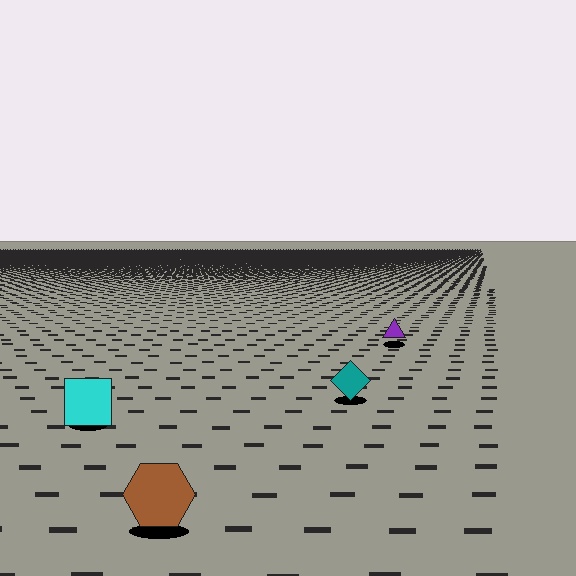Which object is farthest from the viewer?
The purple triangle is farthest from the viewer. It appears smaller and the ground texture around it is denser.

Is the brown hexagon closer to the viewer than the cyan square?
Yes. The brown hexagon is closer — you can tell from the texture gradient: the ground texture is coarser near it.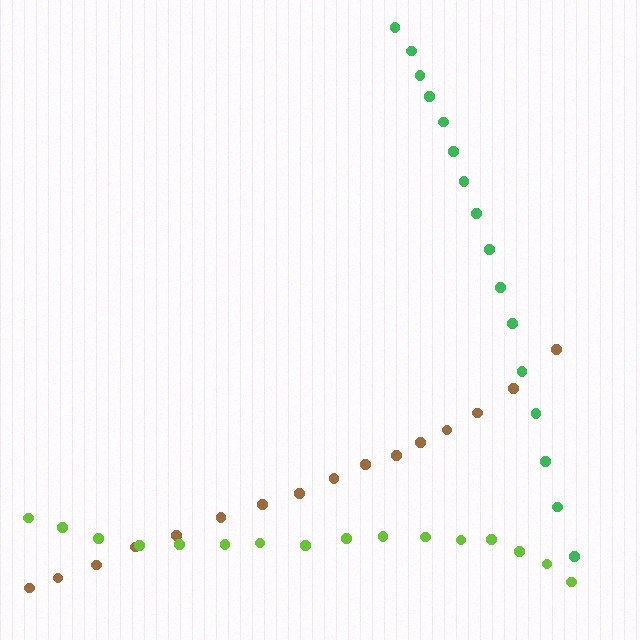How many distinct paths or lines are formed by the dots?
There are 3 distinct paths.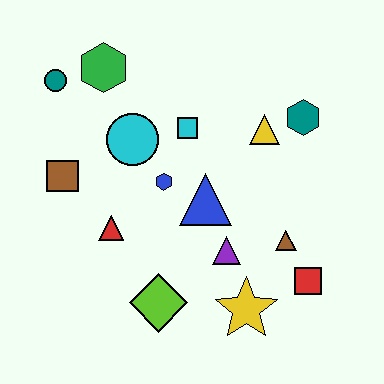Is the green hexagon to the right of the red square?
No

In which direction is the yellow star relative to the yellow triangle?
The yellow star is below the yellow triangle.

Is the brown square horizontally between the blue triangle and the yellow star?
No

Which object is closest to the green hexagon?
The teal circle is closest to the green hexagon.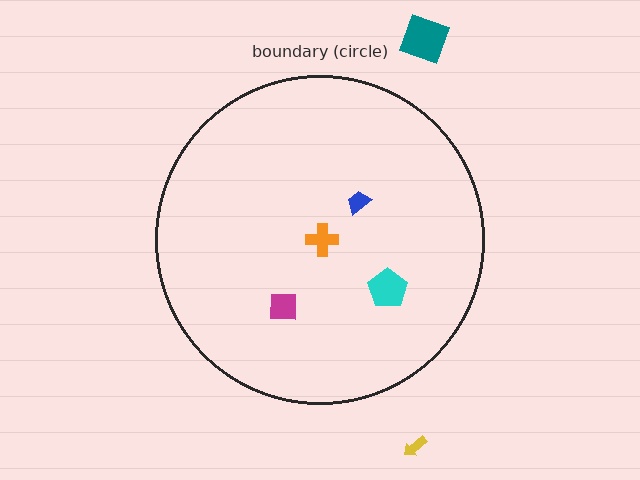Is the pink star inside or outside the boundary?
Inside.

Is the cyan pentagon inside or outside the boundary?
Inside.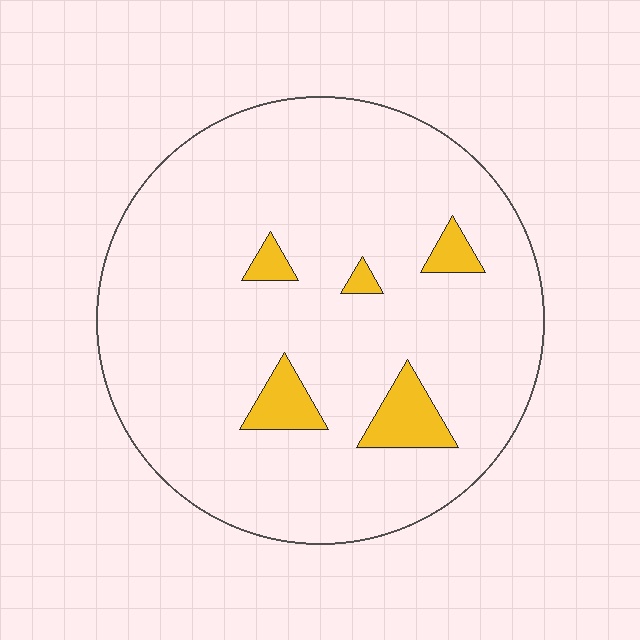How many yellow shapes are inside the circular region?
5.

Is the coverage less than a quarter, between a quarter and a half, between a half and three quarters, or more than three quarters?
Less than a quarter.